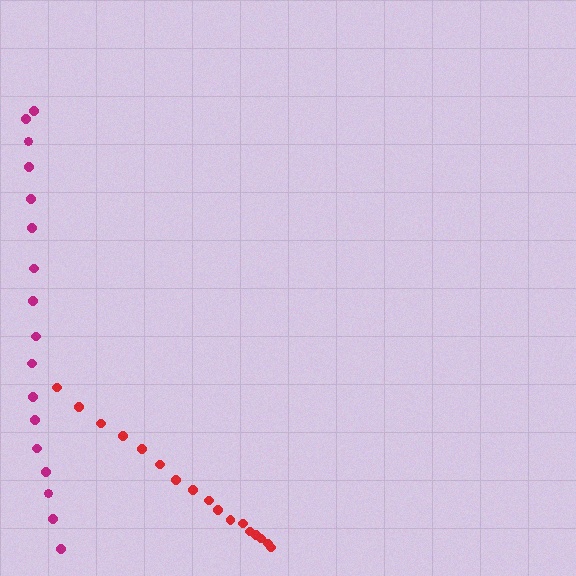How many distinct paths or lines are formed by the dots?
There are 2 distinct paths.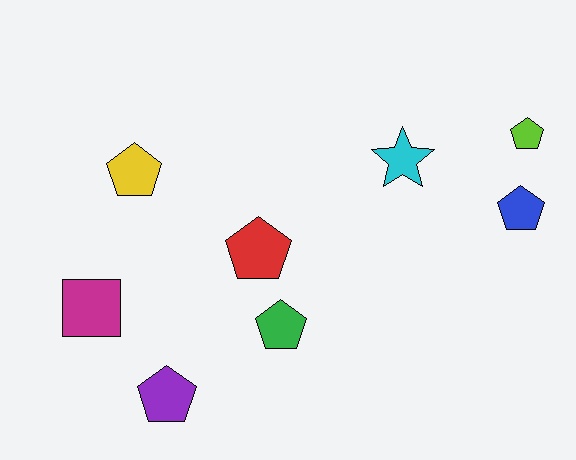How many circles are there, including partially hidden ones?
There are no circles.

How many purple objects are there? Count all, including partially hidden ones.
There is 1 purple object.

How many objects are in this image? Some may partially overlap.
There are 8 objects.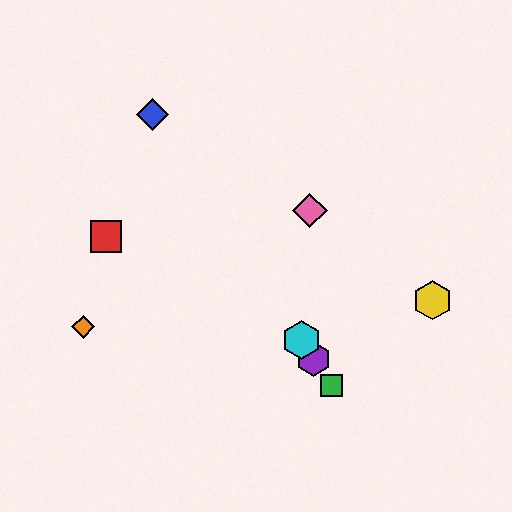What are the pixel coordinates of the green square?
The green square is at (331, 385).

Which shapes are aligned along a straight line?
The blue diamond, the green square, the purple hexagon, the cyan hexagon are aligned along a straight line.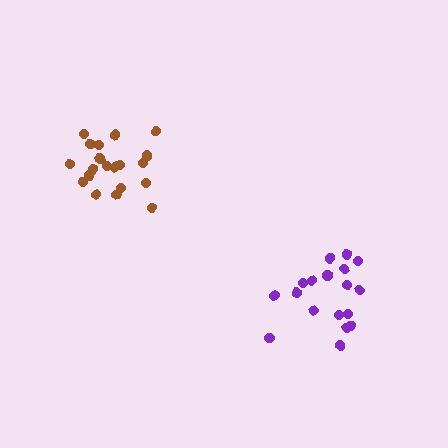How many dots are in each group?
Group 1: 20 dots, Group 2: 18 dots (38 total).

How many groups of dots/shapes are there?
There are 2 groups.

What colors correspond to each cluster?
The clusters are colored: brown, purple.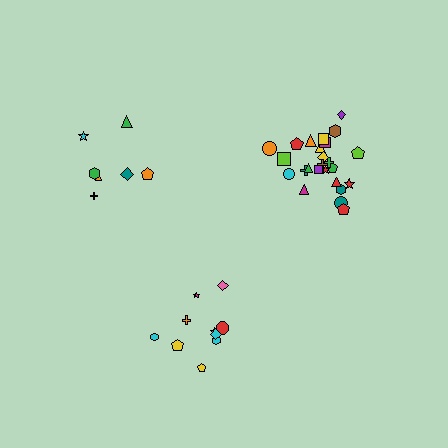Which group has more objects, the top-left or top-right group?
The top-right group.